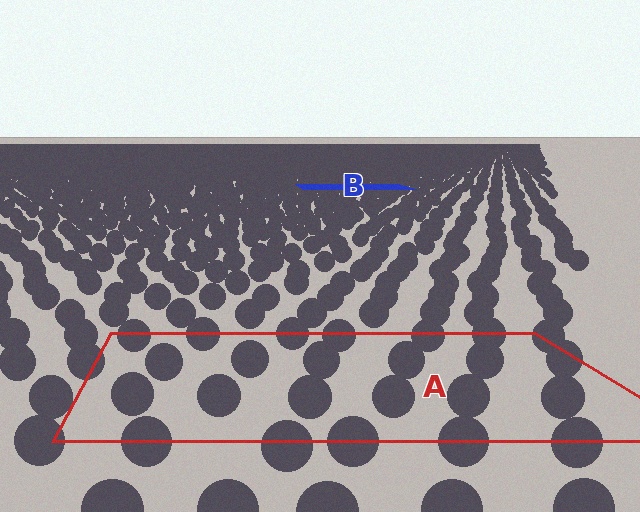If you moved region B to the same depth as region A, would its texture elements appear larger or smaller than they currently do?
They would appear larger. At a closer depth, the same texture elements are projected at a bigger on-screen size.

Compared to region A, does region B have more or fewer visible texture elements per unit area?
Region B has more texture elements per unit area — they are packed more densely because it is farther away.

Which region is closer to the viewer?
Region A is closer. The texture elements there are larger and more spread out.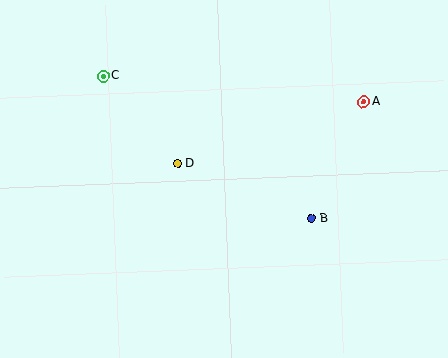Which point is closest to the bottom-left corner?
Point D is closest to the bottom-left corner.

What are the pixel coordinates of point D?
Point D is at (178, 164).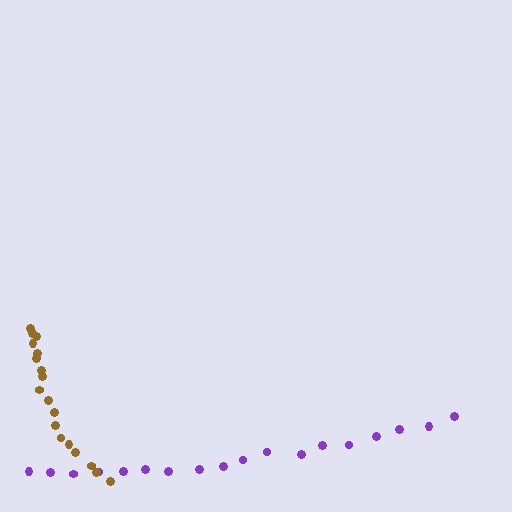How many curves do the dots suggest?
There are 2 distinct paths.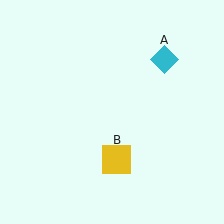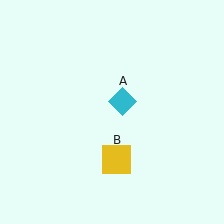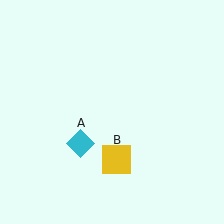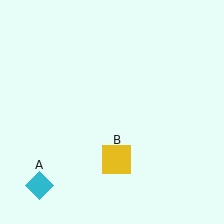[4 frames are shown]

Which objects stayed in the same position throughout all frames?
Yellow square (object B) remained stationary.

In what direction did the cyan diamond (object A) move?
The cyan diamond (object A) moved down and to the left.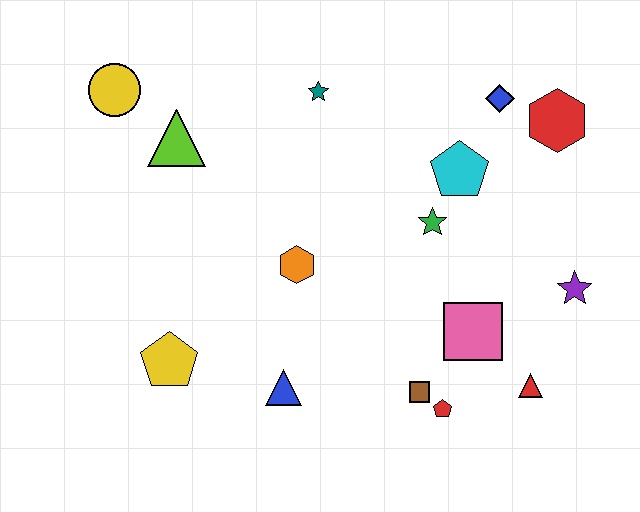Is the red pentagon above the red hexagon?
No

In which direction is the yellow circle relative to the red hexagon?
The yellow circle is to the left of the red hexagon.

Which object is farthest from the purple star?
The yellow circle is farthest from the purple star.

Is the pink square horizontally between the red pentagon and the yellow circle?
No